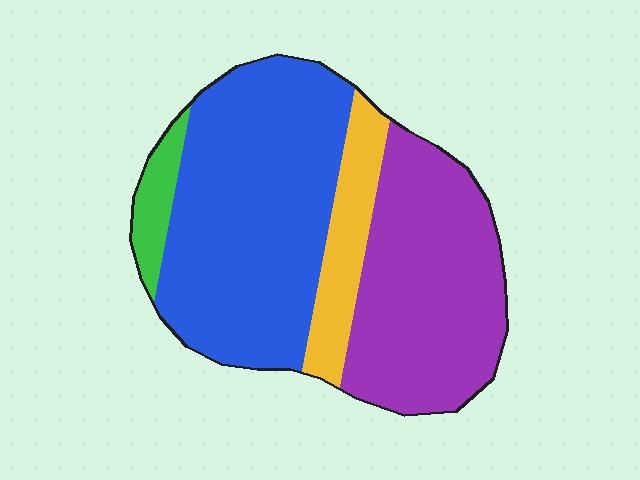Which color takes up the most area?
Blue, at roughly 45%.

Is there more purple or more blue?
Blue.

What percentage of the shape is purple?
Purple covers roughly 35% of the shape.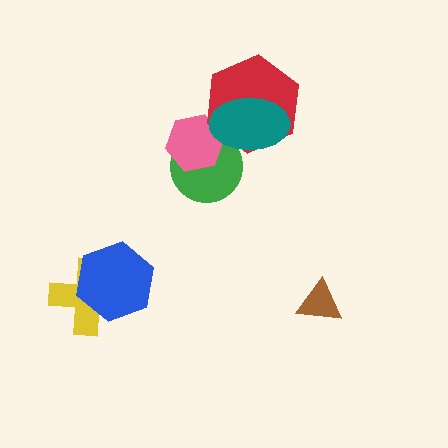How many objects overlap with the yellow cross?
1 object overlaps with the yellow cross.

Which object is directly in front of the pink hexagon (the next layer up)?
The red hexagon is directly in front of the pink hexagon.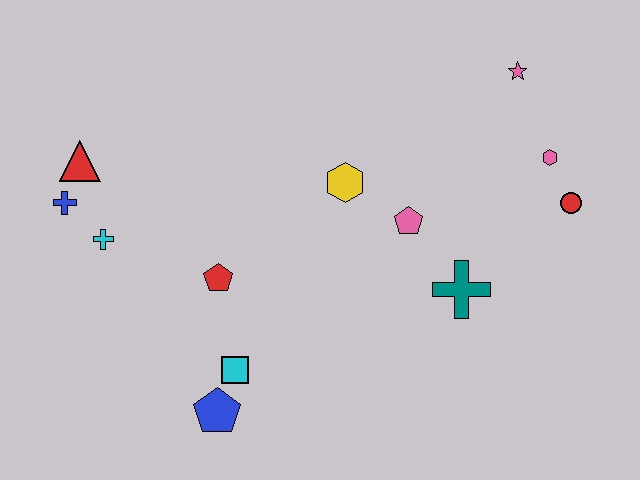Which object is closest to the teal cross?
The pink pentagon is closest to the teal cross.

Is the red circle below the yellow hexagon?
Yes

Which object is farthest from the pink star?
The blue cross is farthest from the pink star.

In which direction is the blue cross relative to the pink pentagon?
The blue cross is to the left of the pink pentagon.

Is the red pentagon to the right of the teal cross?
No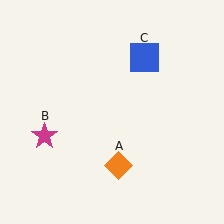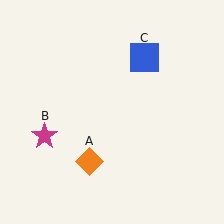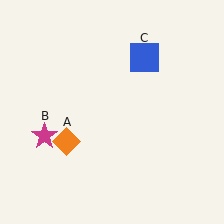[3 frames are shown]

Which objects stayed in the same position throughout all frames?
Magenta star (object B) and blue square (object C) remained stationary.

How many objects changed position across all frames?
1 object changed position: orange diamond (object A).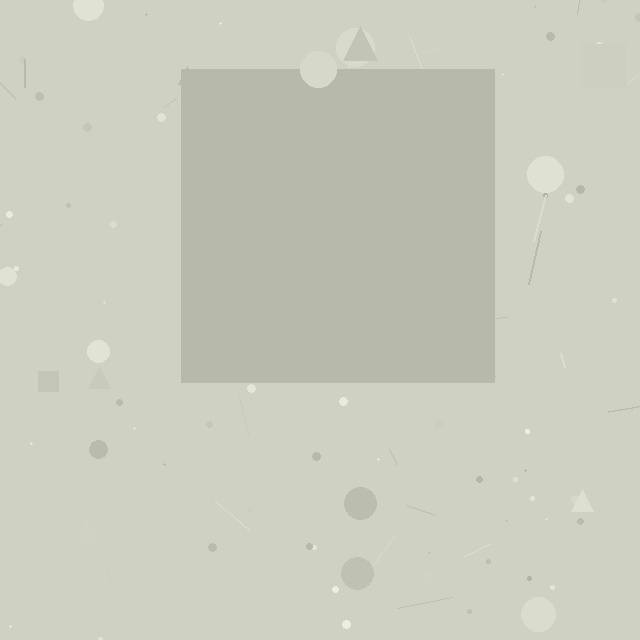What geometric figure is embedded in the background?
A square is embedded in the background.